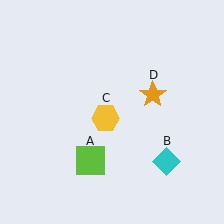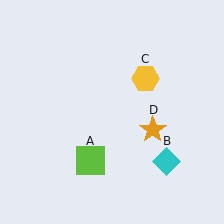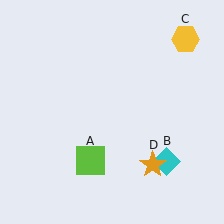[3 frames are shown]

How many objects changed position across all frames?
2 objects changed position: yellow hexagon (object C), orange star (object D).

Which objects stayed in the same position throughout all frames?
Lime square (object A) and cyan diamond (object B) remained stationary.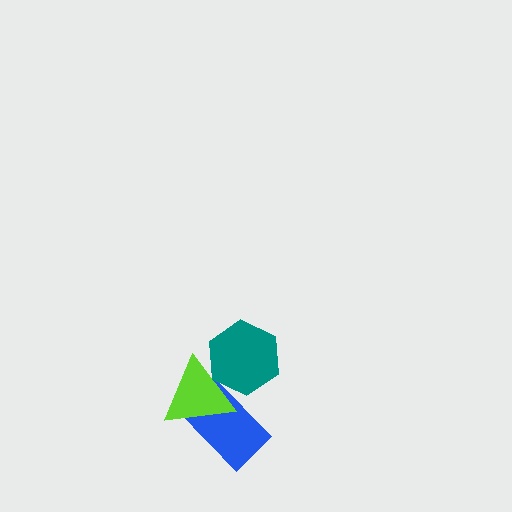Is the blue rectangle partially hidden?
Yes, it is partially covered by another shape.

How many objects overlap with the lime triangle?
2 objects overlap with the lime triangle.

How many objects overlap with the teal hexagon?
2 objects overlap with the teal hexagon.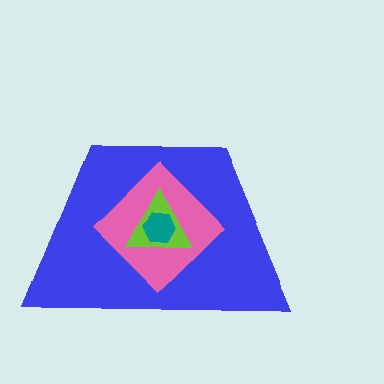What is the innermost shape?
The teal hexagon.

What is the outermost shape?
The blue trapezoid.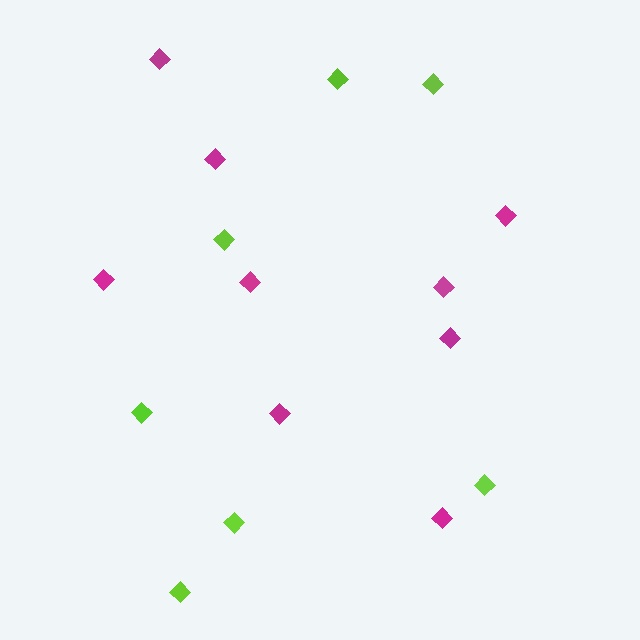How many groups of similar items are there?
There are 2 groups: one group of magenta diamonds (9) and one group of lime diamonds (7).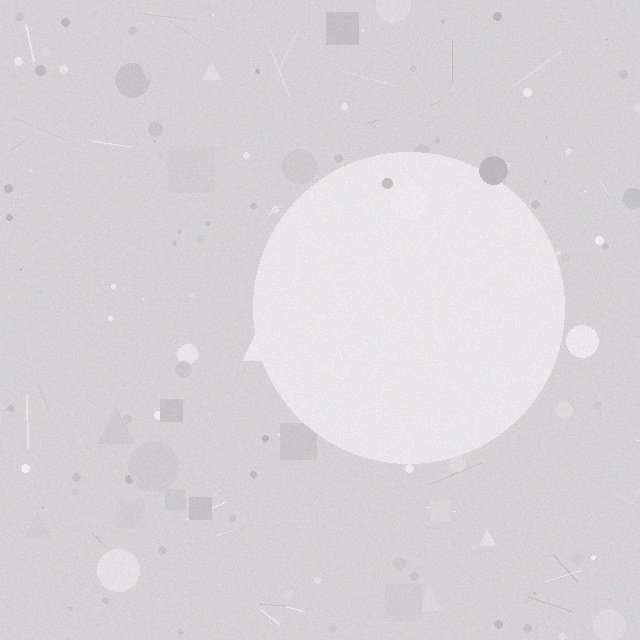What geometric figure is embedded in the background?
A circle is embedded in the background.